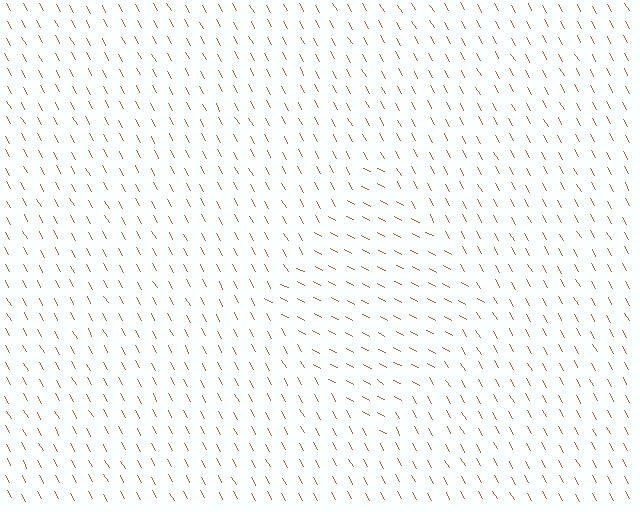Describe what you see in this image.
The image is filled with small brown line segments. A diamond region in the image has lines oriented differently from the surrounding lines, creating a visible texture boundary.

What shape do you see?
I see a diamond.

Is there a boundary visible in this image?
Yes, there is a texture boundary formed by a change in line orientation.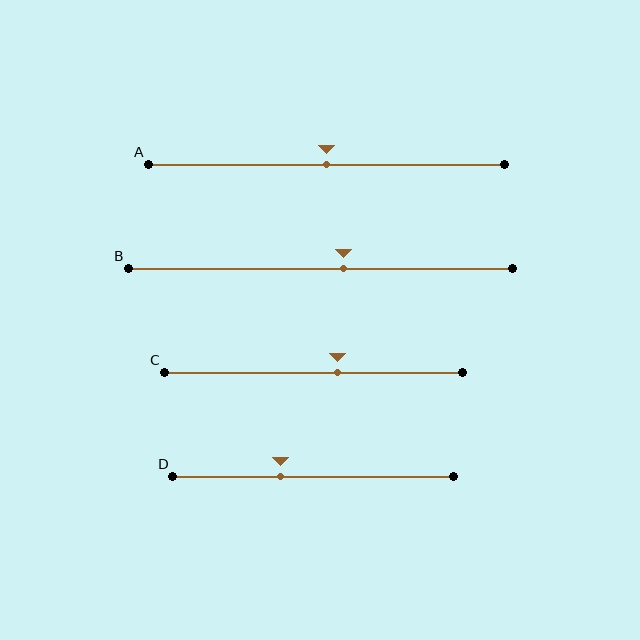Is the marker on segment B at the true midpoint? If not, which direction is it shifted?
No, the marker on segment B is shifted to the right by about 6% of the segment length.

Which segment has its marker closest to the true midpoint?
Segment A has its marker closest to the true midpoint.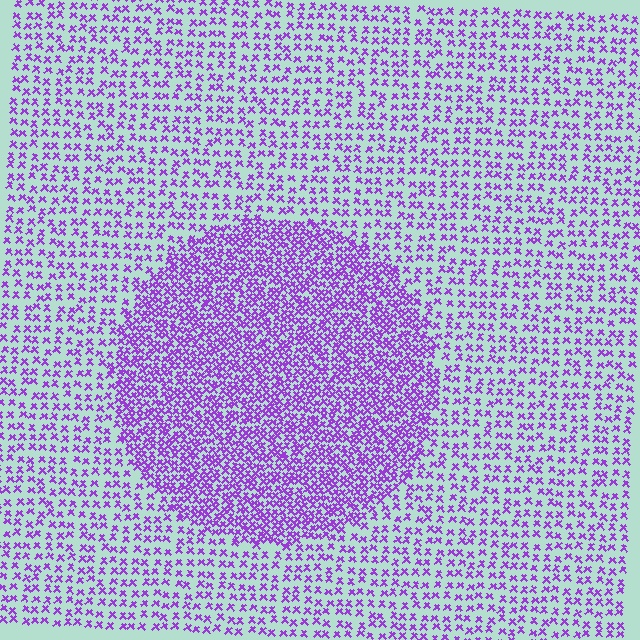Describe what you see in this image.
The image contains small purple elements arranged at two different densities. A circle-shaped region is visible where the elements are more densely packed than the surrounding area.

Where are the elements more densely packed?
The elements are more densely packed inside the circle boundary.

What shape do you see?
I see a circle.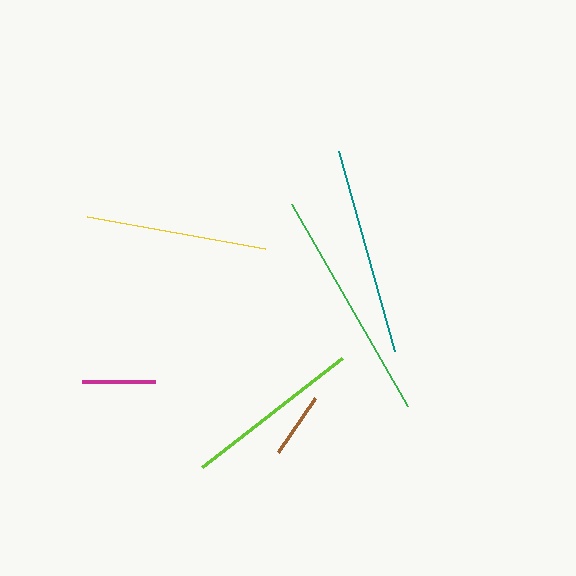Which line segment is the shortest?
The brown line is the shortest at approximately 65 pixels.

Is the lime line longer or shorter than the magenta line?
The lime line is longer than the magenta line.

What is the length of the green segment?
The green segment is approximately 233 pixels long.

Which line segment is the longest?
The green line is the longest at approximately 233 pixels.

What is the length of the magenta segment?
The magenta segment is approximately 73 pixels long.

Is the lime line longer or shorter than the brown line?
The lime line is longer than the brown line.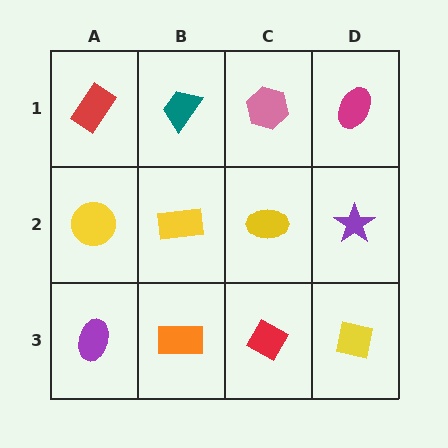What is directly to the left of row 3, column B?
A purple ellipse.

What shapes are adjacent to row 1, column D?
A purple star (row 2, column D), a pink hexagon (row 1, column C).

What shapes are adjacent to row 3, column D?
A purple star (row 2, column D), a red diamond (row 3, column C).